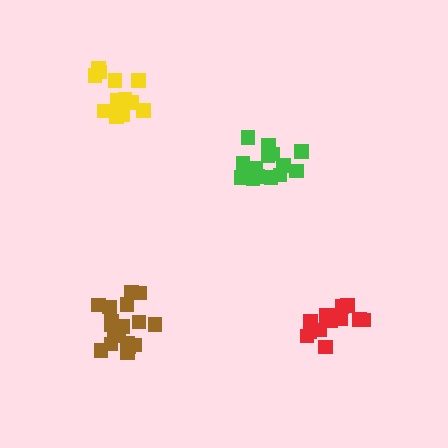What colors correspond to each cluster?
The clusters are colored: yellow, red, brown, green.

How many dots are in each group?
Group 1: 14 dots, Group 2: 13 dots, Group 3: 18 dots, Group 4: 14 dots (59 total).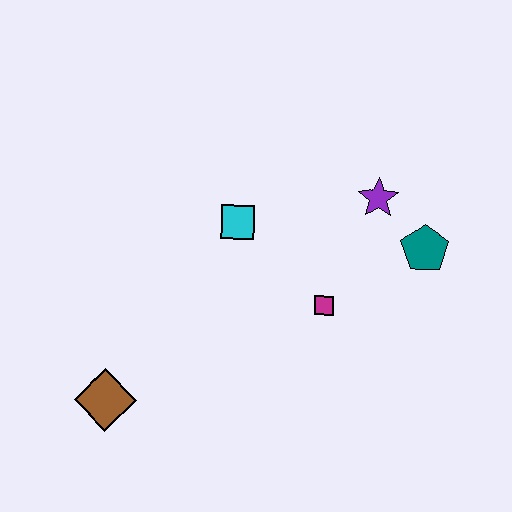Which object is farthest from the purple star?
The brown diamond is farthest from the purple star.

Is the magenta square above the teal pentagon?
No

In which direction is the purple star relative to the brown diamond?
The purple star is to the right of the brown diamond.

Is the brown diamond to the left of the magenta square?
Yes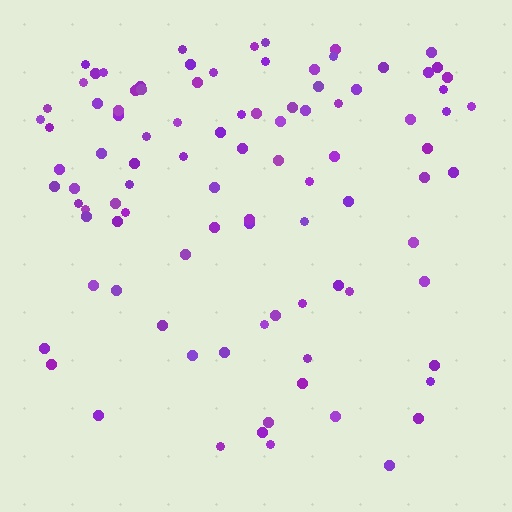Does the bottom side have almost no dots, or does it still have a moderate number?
Still a moderate number, just noticeably fewer than the top.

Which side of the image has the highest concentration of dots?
The top.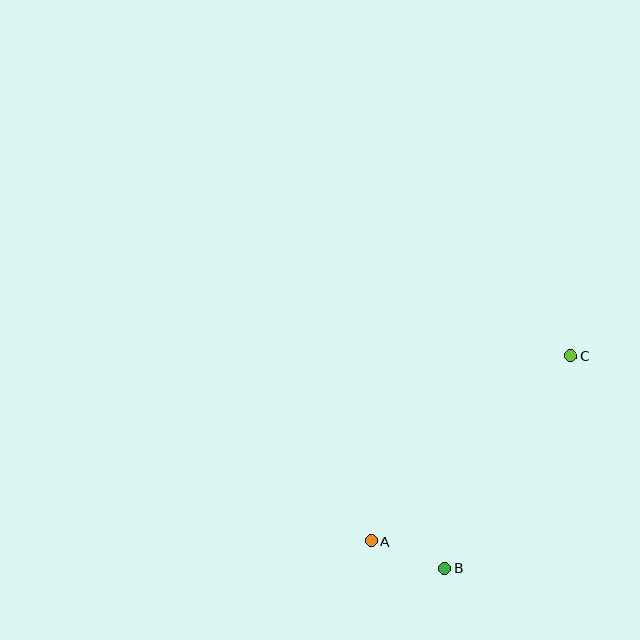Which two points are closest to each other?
Points A and B are closest to each other.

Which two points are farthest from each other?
Points A and C are farthest from each other.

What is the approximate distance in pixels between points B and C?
The distance between B and C is approximately 247 pixels.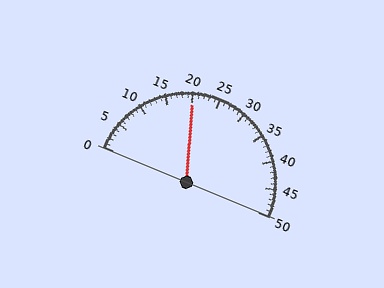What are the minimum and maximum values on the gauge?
The gauge ranges from 0 to 50.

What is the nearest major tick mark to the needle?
The nearest major tick mark is 20.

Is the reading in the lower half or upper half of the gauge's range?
The reading is in the lower half of the range (0 to 50).